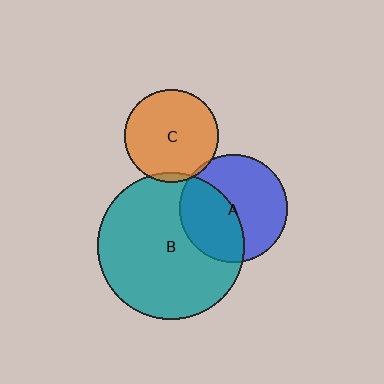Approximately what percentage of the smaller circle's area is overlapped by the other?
Approximately 5%.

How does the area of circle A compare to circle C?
Approximately 1.3 times.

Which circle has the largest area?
Circle B (teal).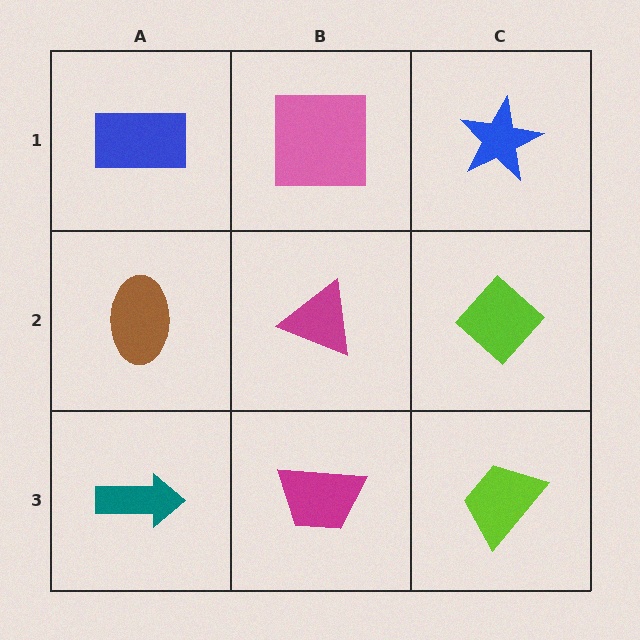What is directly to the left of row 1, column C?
A pink square.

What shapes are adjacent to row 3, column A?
A brown ellipse (row 2, column A), a magenta trapezoid (row 3, column B).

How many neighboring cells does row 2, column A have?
3.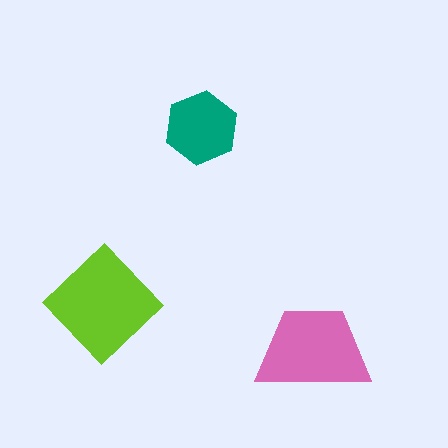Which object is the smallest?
The teal hexagon.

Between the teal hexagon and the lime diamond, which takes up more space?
The lime diamond.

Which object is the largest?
The lime diamond.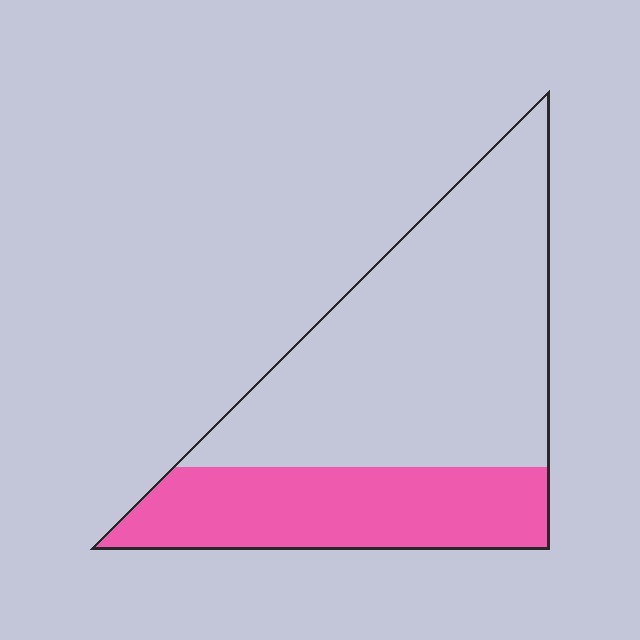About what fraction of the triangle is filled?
About one third (1/3).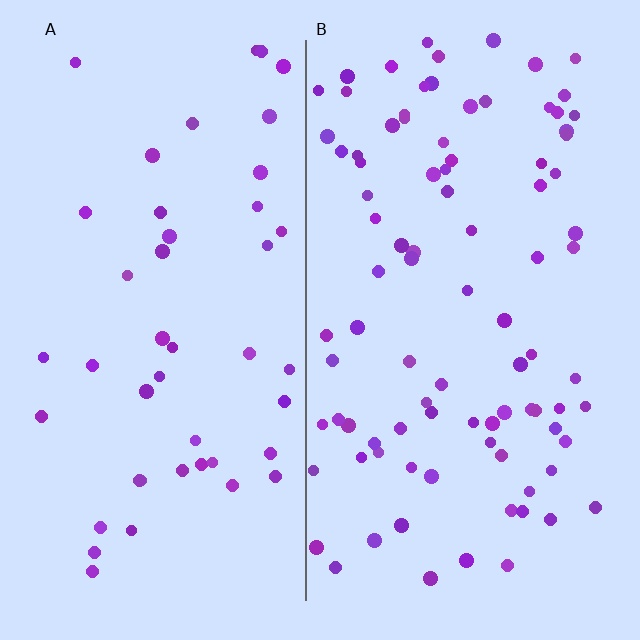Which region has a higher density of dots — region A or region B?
B (the right).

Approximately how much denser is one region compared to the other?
Approximately 2.1× — region B over region A.